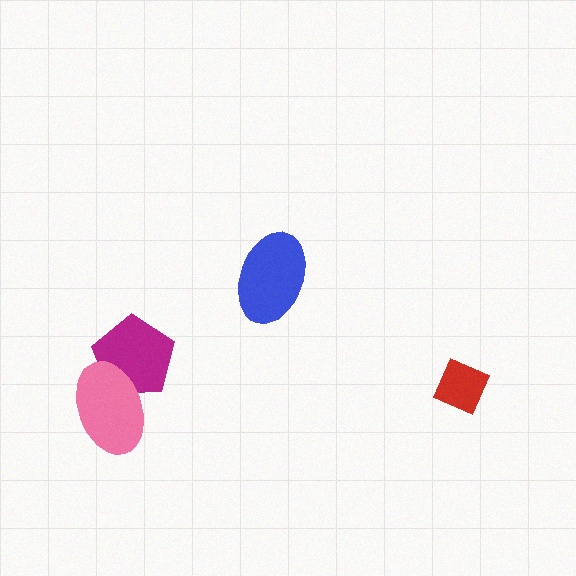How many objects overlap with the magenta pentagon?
1 object overlaps with the magenta pentagon.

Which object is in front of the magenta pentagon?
The pink ellipse is in front of the magenta pentagon.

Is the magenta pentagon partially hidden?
Yes, it is partially covered by another shape.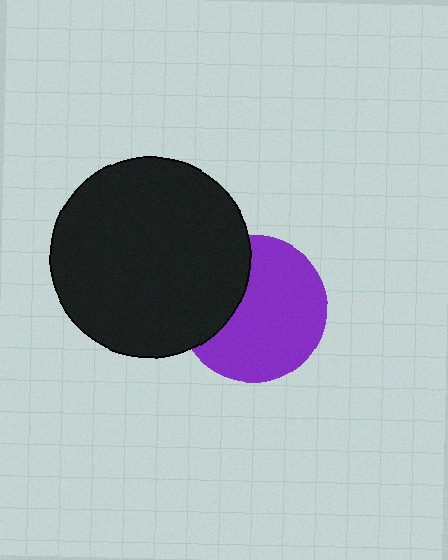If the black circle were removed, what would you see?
You would see the complete purple circle.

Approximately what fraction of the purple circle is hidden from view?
Roughly 31% of the purple circle is hidden behind the black circle.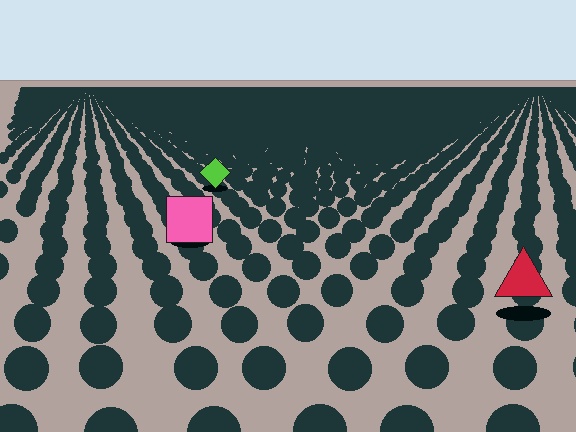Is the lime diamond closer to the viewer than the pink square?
No. The pink square is closer — you can tell from the texture gradient: the ground texture is coarser near it.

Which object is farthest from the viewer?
The lime diamond is farthest from the viewer. It appears smaller and the ground texture around it is denser.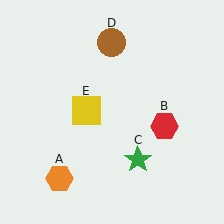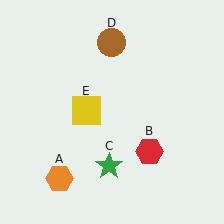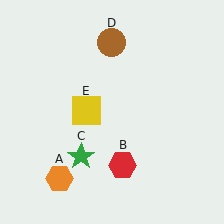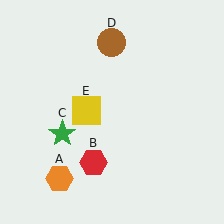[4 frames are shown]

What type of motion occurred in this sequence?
The red hexagon (object B), green star (object C) rotated clockwise around the center of the scene.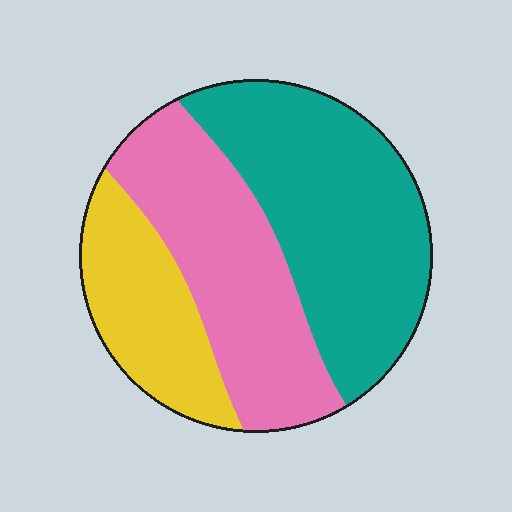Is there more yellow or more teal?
Teal.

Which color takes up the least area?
Yellow, at roughly 20%.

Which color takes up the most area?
Teal, at roughly 45%.